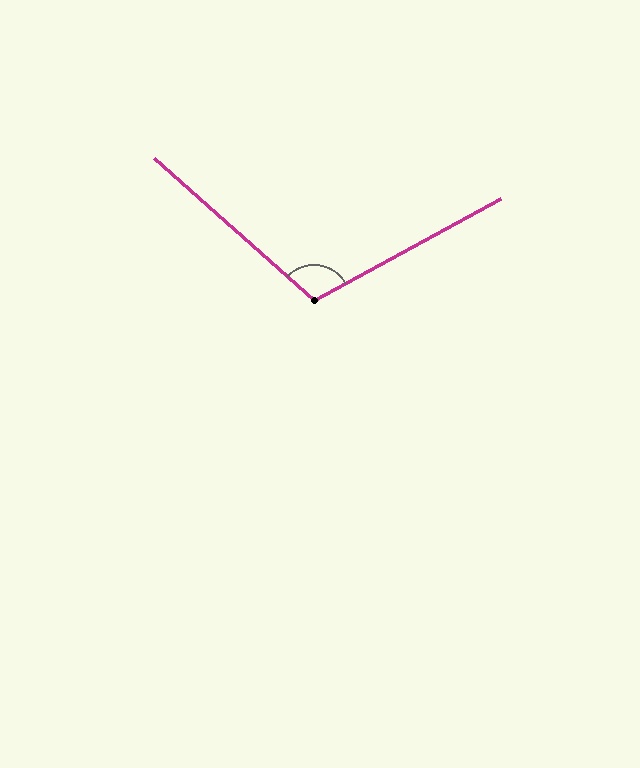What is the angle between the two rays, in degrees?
Approximately 110 degrees.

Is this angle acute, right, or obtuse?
It is obtuse.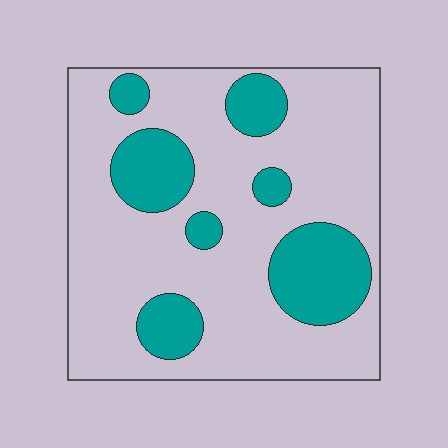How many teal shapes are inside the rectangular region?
7.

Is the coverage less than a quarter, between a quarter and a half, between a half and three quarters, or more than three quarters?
Less than a quarter.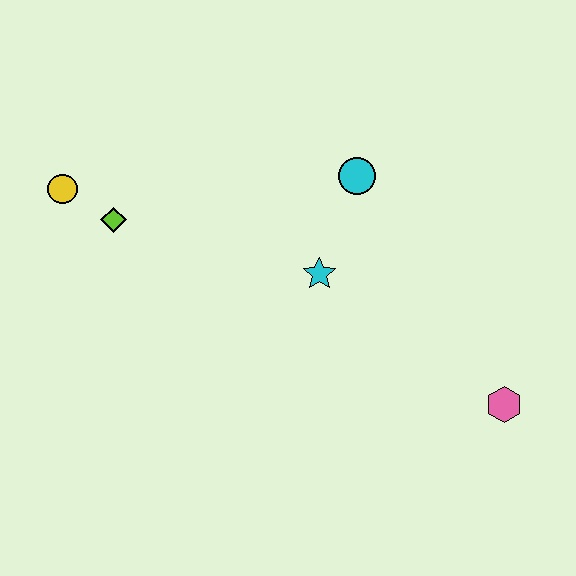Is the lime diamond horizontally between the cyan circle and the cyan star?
No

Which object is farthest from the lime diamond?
The pink hexagon is farthest from the lime diamond.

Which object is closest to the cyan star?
The cyan circle is closest to the cyan star.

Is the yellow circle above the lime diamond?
Yes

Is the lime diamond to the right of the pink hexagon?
No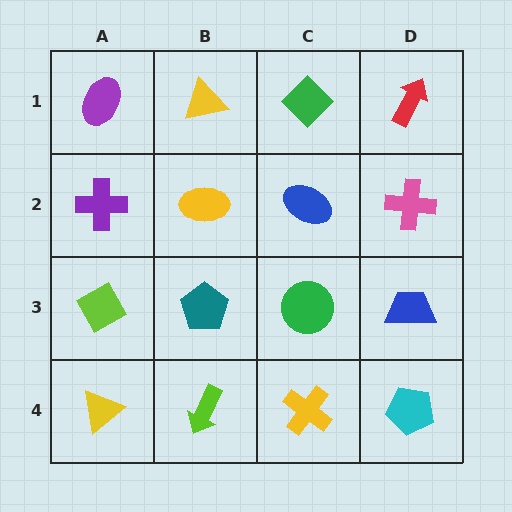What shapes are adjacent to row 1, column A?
A purple cross (row 2, column A), a yellow triangle (row 1, column B).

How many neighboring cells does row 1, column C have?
3.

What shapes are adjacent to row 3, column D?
A pink cross (row 2, column D), a cyan pentagon (row 4, column D), a green circle (row 3, column C).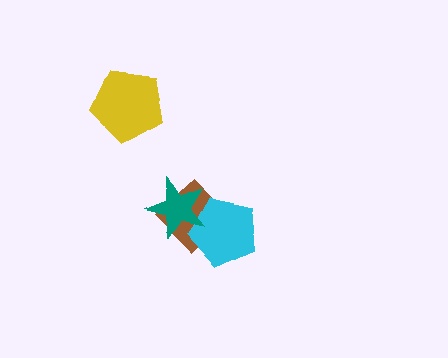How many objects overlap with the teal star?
2 objects overlap with the teal star.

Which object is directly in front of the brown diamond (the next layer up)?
The cyan pentagon is directly in front of the brown diamond.